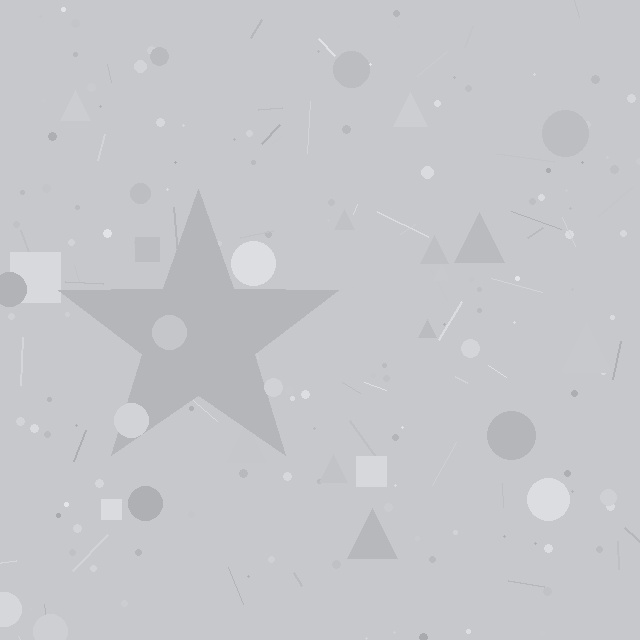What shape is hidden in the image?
A star is hidden in the image.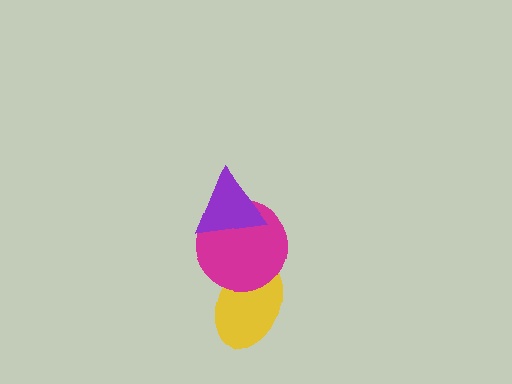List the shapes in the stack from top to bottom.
From top to bottom: the purple triangle, the magenta circle, the yellow ellipse.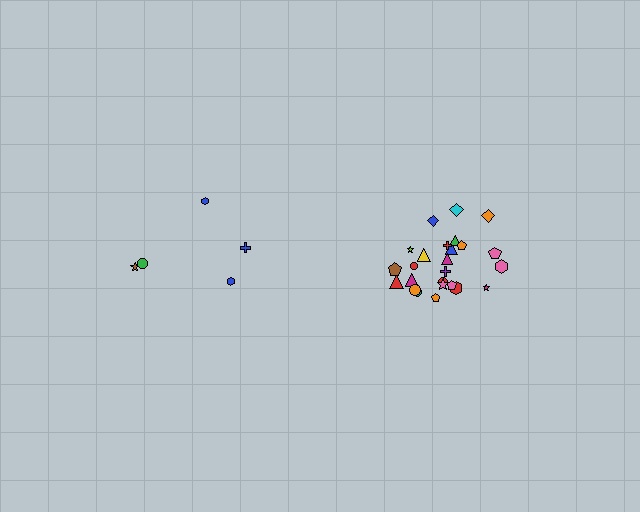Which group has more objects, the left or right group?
The right group.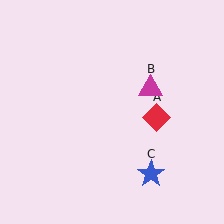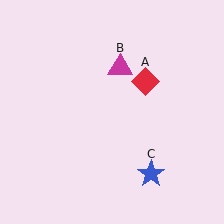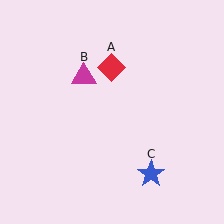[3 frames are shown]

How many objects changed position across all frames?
2 objects changed position: red diamond (object A), magenta triangle (object B).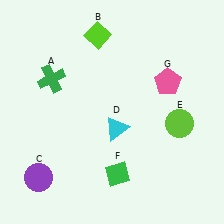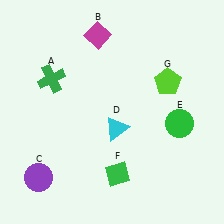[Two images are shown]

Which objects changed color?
B changed from lime to magenta. E changed from lime to green. G changed from pink to lime.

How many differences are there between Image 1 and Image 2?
There are 3 differences between the two images.